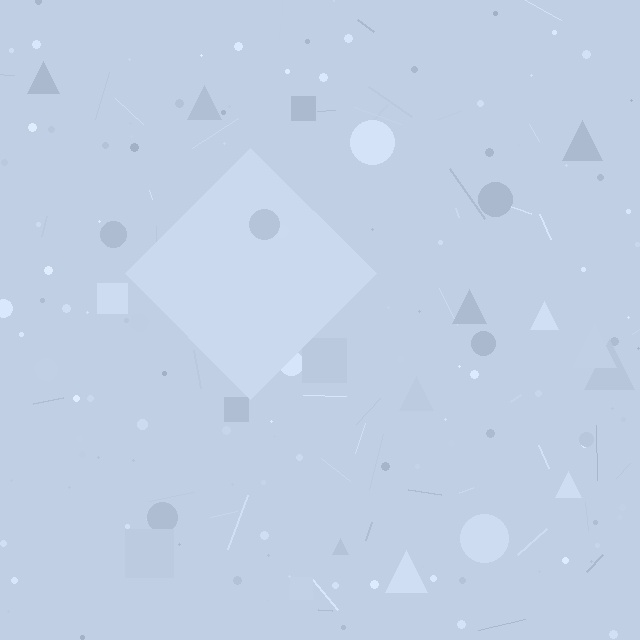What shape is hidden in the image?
A diamond is hidden in the image.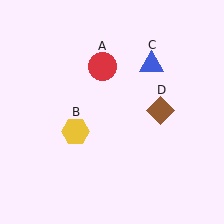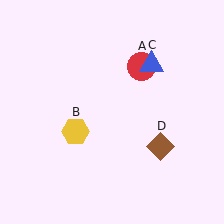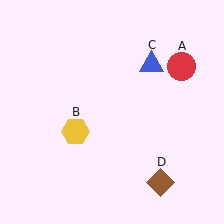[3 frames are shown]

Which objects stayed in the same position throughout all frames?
Yellow hexagon (object B) and blue triangle (object C) remained stationary.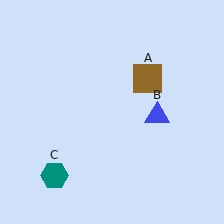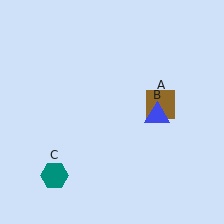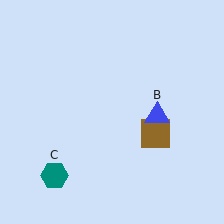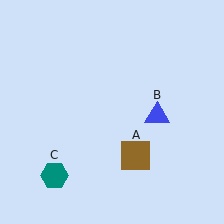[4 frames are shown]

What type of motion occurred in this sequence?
The brown square (object A) rotated clockwise around the center of the scene.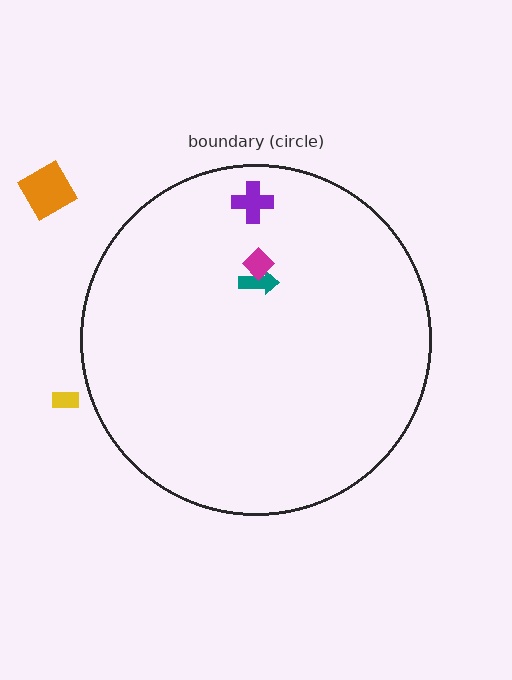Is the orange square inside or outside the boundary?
Outside.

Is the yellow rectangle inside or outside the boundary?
Outside.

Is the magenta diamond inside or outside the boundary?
Inside.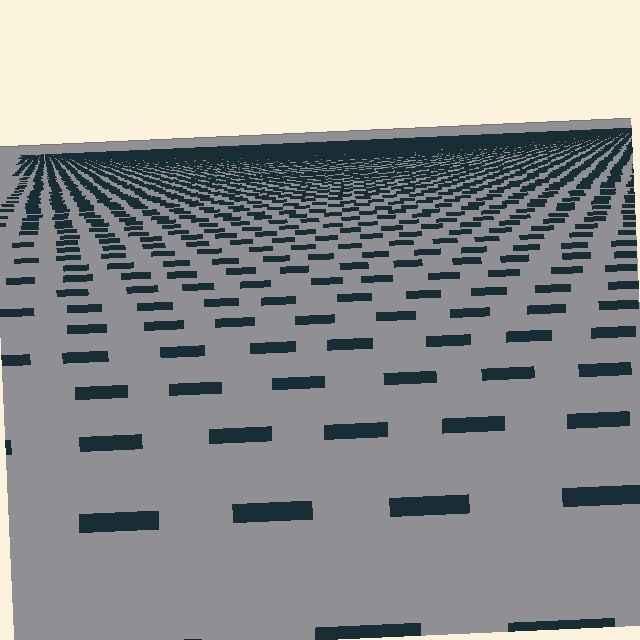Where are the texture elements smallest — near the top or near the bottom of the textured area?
Near the top.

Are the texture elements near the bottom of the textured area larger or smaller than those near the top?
Larger. Near the bottom, elements are closer to the viewer and appear at a bigger on-screen size.